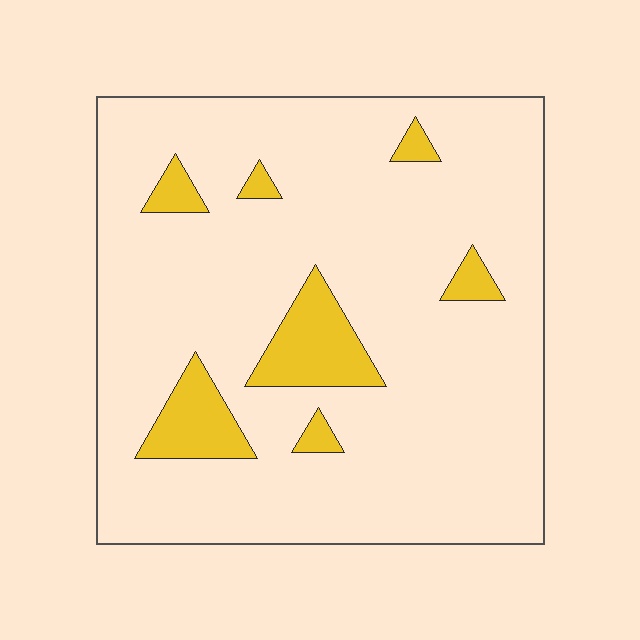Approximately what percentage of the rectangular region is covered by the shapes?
Approximately 10%.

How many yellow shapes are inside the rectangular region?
7.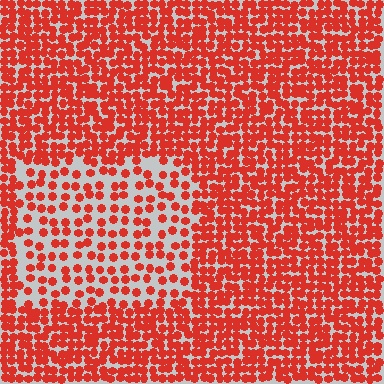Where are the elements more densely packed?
The elements are more densely packed outside the rectangle boundary.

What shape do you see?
I see a rectangle.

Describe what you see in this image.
The image contains small red elements arranged at two different densities. A rectangle-shaped region is visible where the elements are less densely packed than the surrounding area.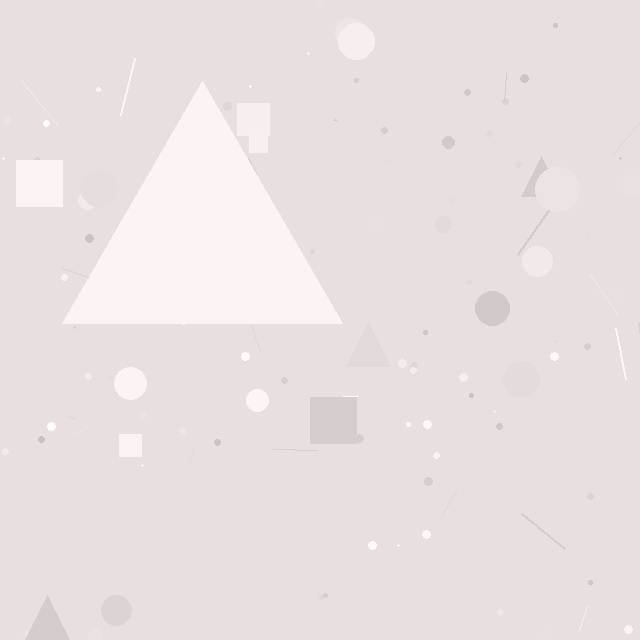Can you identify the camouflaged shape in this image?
The camouflaged shape is a triangle.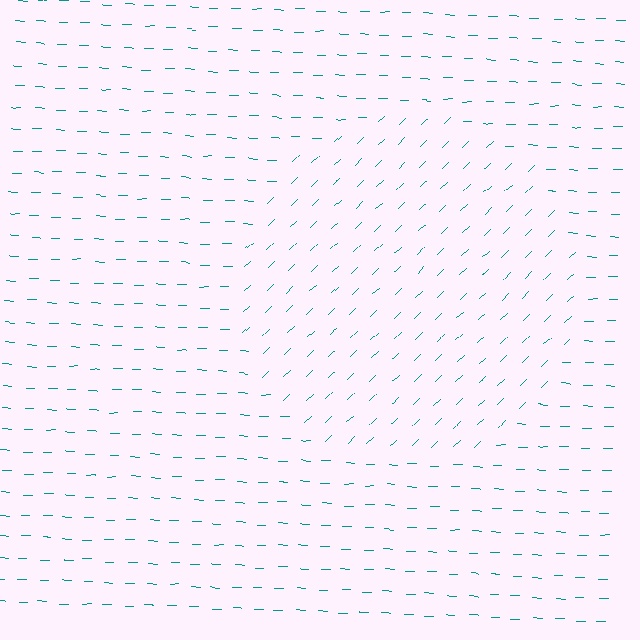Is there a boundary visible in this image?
Yes, there is a texture boundary formed by a change in line orientation.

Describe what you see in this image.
The image is filled with small teal line segments. A circle region in the image has lines oriented differently from the surrounding lines, creating a visible texture boundary.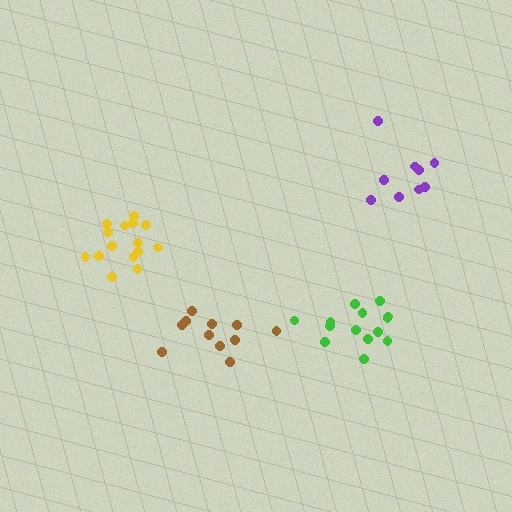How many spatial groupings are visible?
There are 4 spatial groupings.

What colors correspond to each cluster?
The clusters are colored: brown, yellow, green, purple.